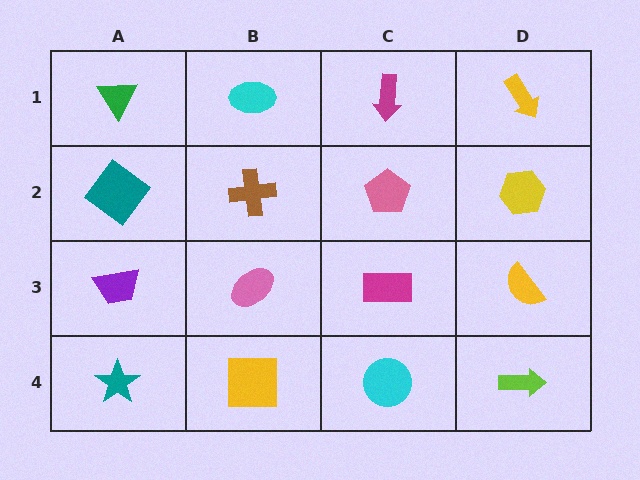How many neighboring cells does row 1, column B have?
3.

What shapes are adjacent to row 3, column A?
A teal diamond (row 2, column A), a teal star (row 4, column A), a pink ellipse (row 3, column B).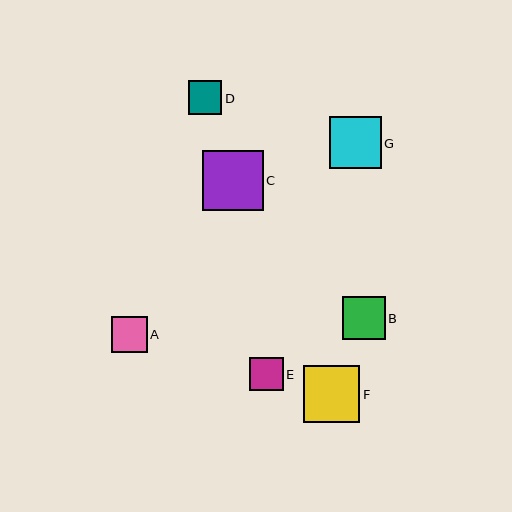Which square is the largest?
Square C is the largest with a size of approximately 60 pixels.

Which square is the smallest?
Square E is the smallest with a size of approximately 34 pixels.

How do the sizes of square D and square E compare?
Square D and square E are approximately the same size.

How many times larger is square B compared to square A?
Square B is approximately 1.2 times the size of square A.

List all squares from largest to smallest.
From largest to smallest: C, F, G, B, A, D, E.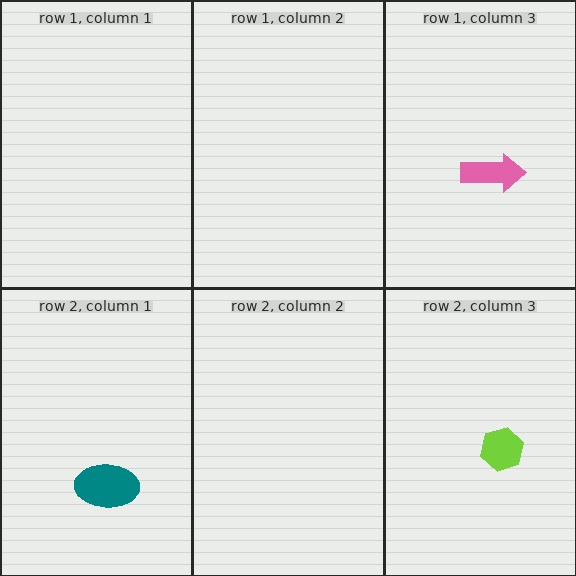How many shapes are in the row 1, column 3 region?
1.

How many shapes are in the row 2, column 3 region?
1.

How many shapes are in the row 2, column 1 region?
1.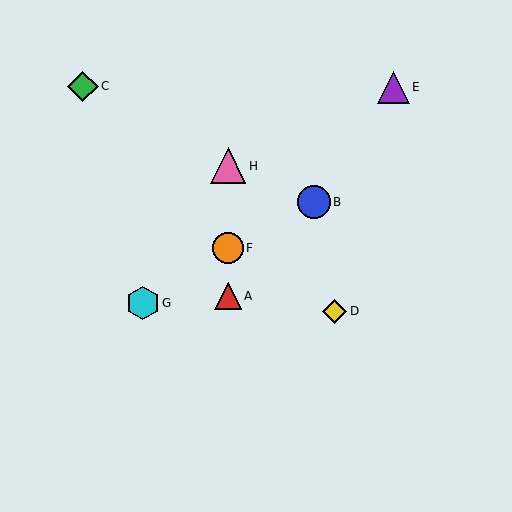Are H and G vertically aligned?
No, H is at x≈228 and G is at x≈143.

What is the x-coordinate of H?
Object H is at x≈228.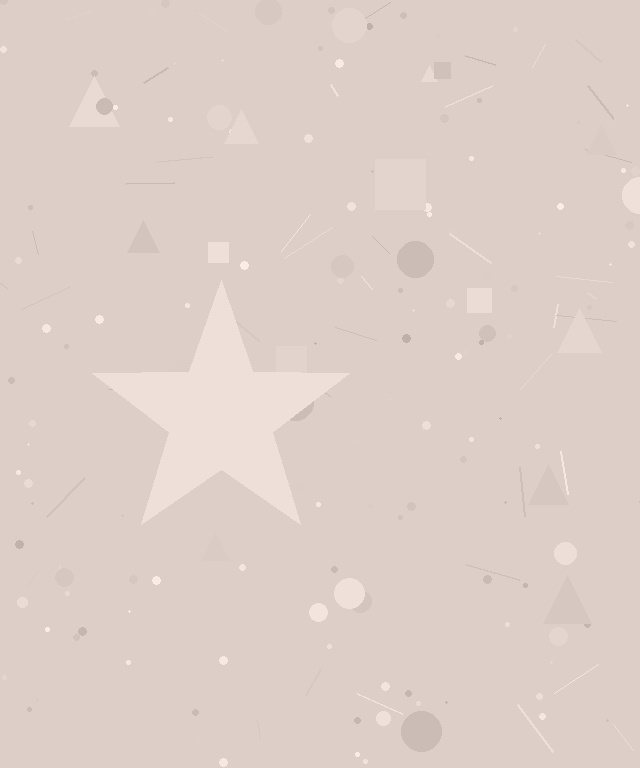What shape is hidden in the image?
A star is hidden in the image.